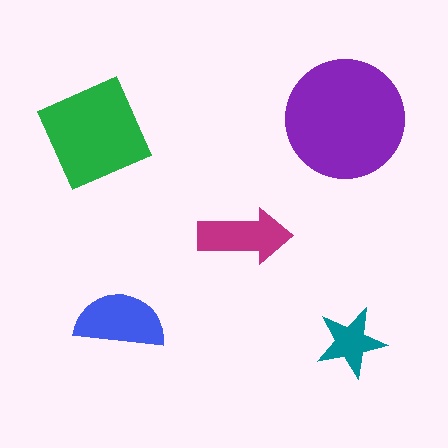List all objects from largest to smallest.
The purple circle, the green square, the blue semicircle, the magenta arrow, the teal star.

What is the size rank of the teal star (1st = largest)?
5th.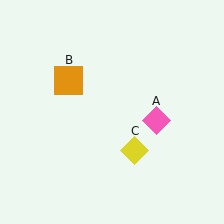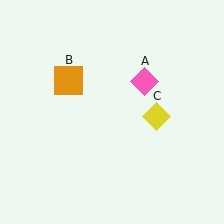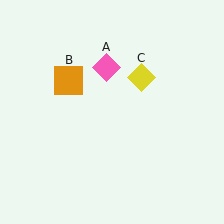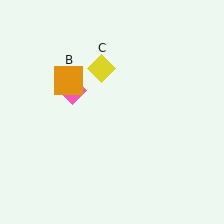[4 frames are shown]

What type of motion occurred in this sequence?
The pink diamond (object A), yellow diamond (object C) rotated counterclockwise around the center of the scene.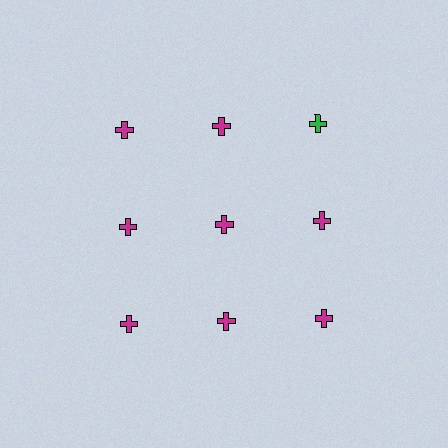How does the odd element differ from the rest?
It has a different color: green instead of magenta.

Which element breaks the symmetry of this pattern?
The green cross in the top row, center column breaks the symmetry. All other shapes are magenta crosses.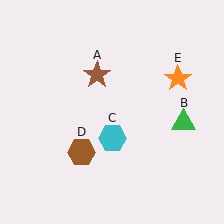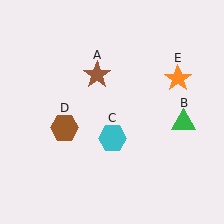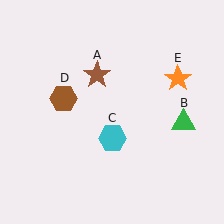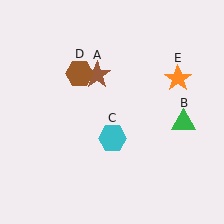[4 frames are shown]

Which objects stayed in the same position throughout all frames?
Brown star (object A) and green triangle (object B) and cyan hexagon (object C) and orange star (object E) remained stationary.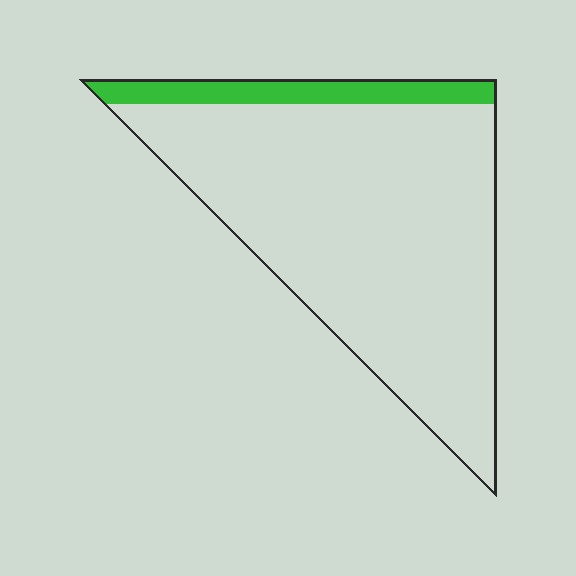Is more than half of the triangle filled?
No.